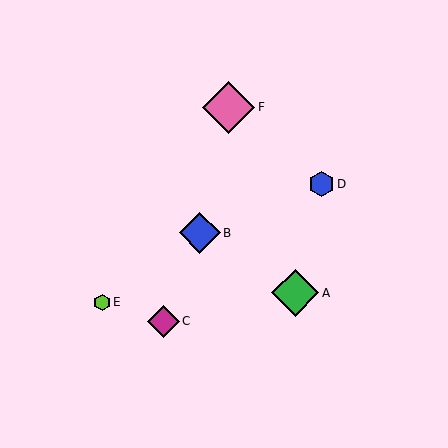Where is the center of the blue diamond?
The center of the blue diamond is at (200, 233).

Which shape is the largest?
The pink diamond (labeled F) is the largest.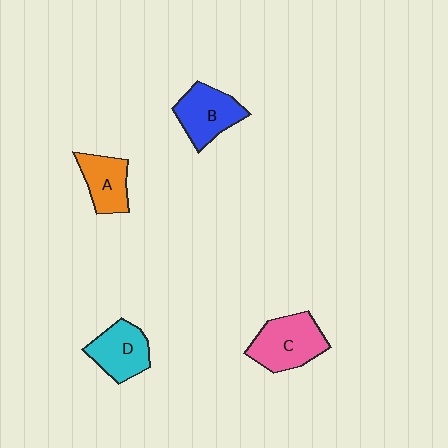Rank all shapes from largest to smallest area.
From largest to smallest: C (pink), B (blue), D (cyan), A (orange).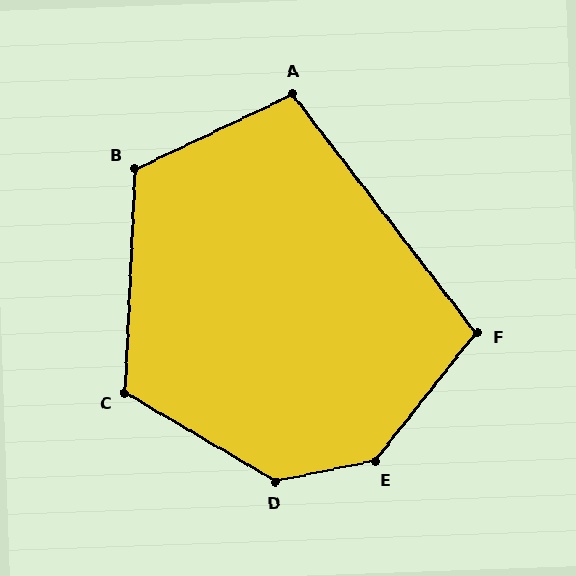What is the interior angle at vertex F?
Approximately 104 degrees (obtuse).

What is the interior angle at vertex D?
Approximately 138 degrees (obtuse).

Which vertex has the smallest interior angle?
A, at approximately 102 degrees.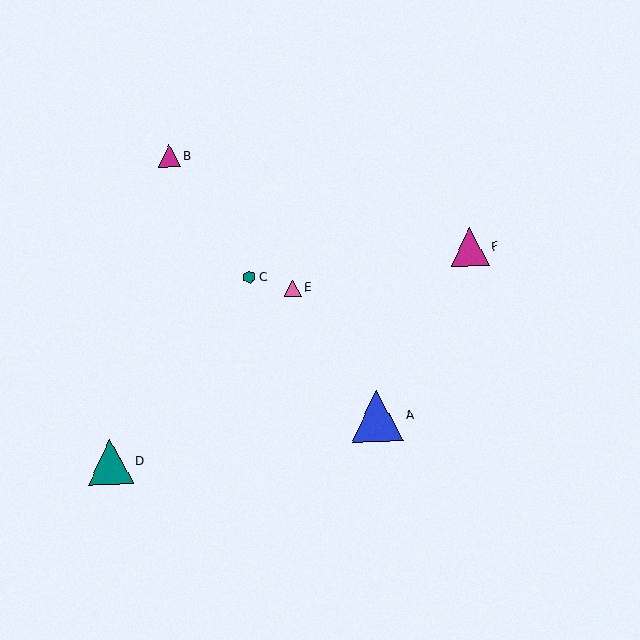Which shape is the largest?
The blue triangle (labeled A) is the largest.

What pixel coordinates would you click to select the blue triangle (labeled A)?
Click at (377, 416) to select the blue triangle A.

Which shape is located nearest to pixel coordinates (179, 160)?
The magenta triangle (labeled B) at (169, 156) is nearest to that location.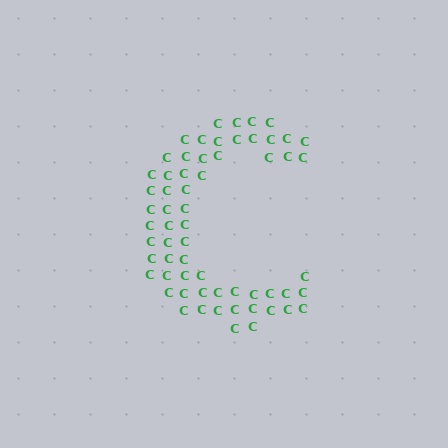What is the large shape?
The large shape is the letter C.